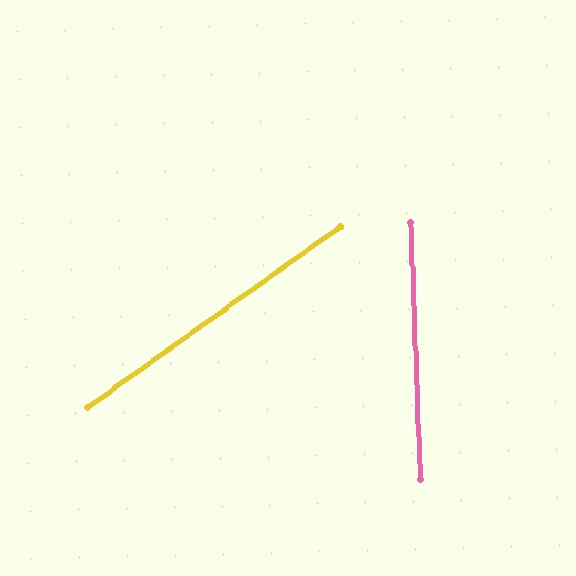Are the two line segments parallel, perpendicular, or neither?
Neither parallel nor perpendicular — they differ by about 57°.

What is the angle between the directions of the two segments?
Approximately 57 degrees.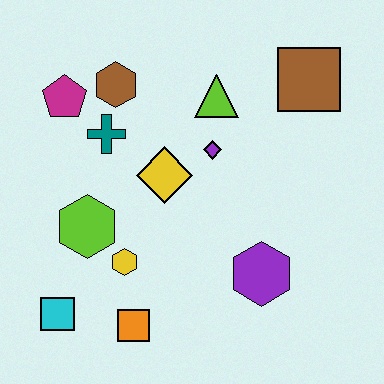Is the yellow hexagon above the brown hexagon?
No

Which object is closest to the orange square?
The yellow hexagon is closest to the orange square.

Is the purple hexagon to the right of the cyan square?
Yes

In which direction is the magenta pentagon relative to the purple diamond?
The magenta pentagon is to the left of the purple diamond.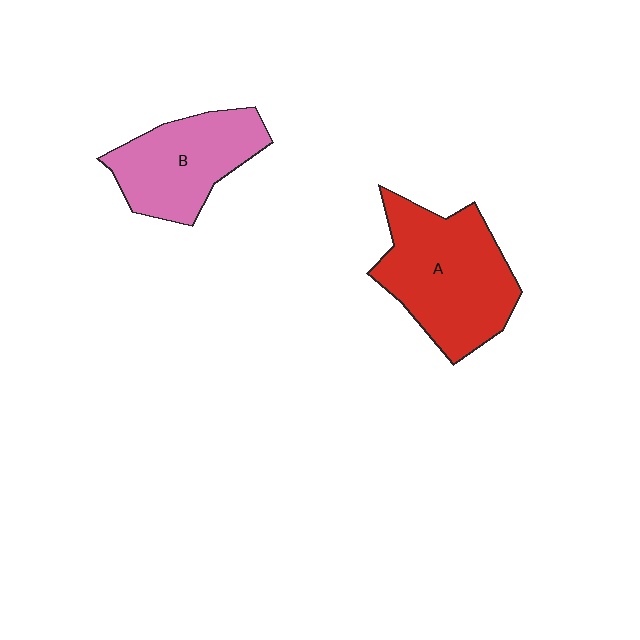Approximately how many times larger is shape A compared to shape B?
Approximately 1.3 times.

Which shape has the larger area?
Shape A (red).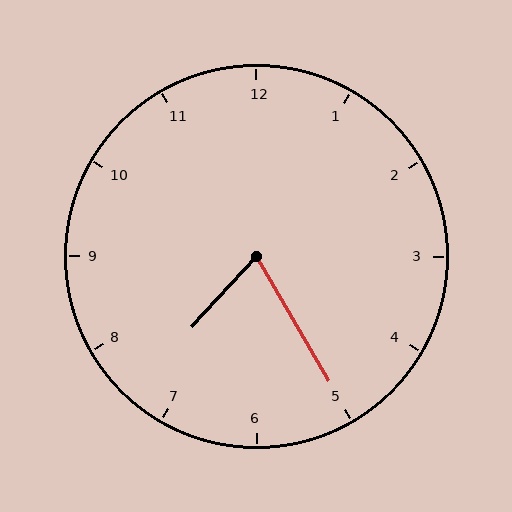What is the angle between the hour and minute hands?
Approximately 72 degrees.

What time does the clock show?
7:25.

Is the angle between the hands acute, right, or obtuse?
It is acute.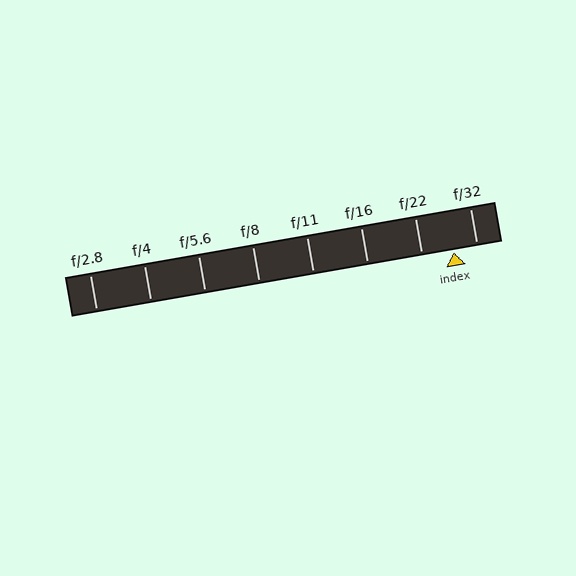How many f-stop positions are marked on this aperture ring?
There are 8 f-stop positions marked.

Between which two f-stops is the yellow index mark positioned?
The index mark is between f/22 and f/32.